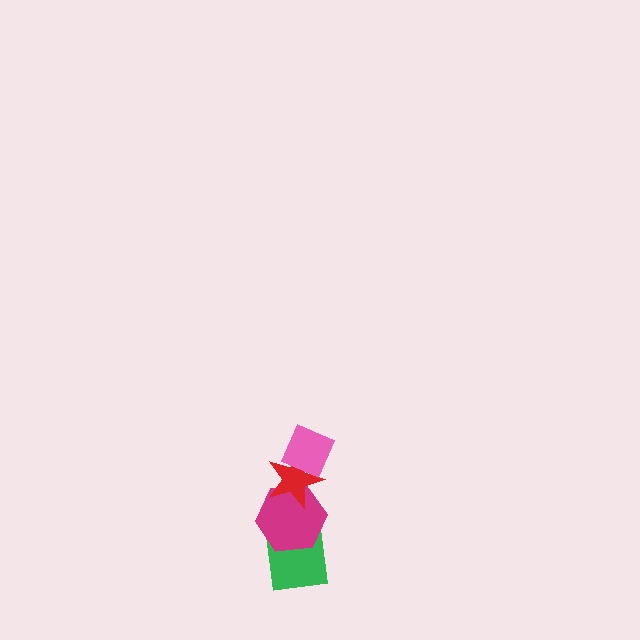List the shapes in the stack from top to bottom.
From top to bottom: the pink diamond, the red star, the magenta hexagon, the green square.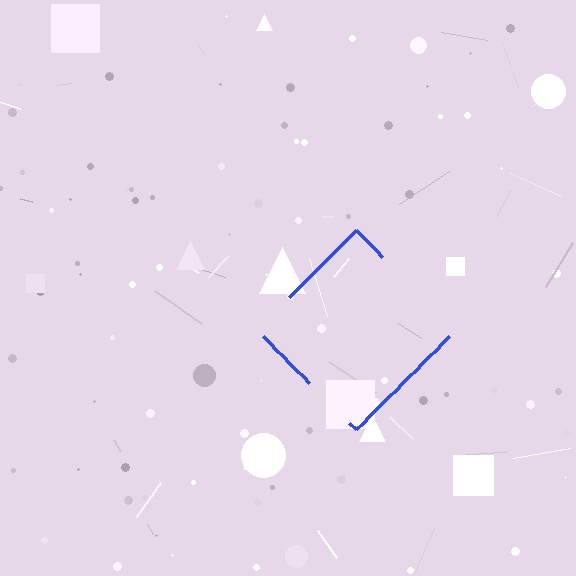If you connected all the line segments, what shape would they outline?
They would outline a diamond.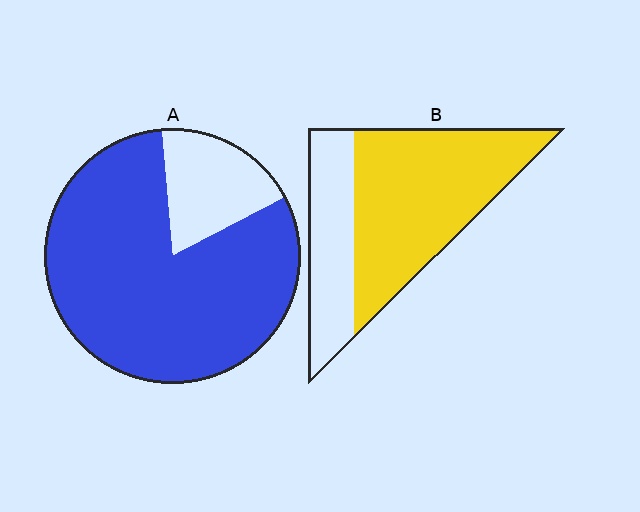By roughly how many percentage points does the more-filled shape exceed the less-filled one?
By roughly 15 percentage points (A over B).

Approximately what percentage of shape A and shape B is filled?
A is approximately 80% and B is approximately 65%.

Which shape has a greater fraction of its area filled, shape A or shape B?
Shape A.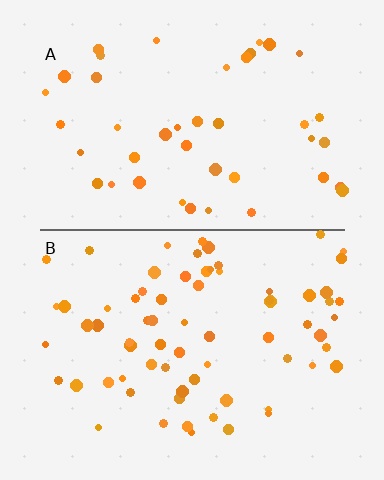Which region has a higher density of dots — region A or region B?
B (the bottom).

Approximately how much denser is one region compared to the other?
Approximately 1.6× — region B over region A.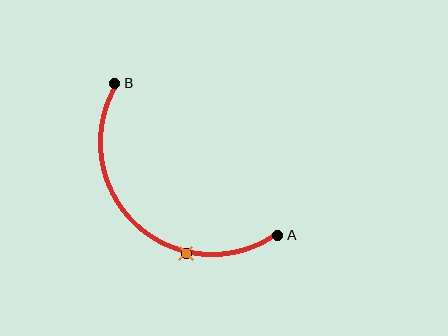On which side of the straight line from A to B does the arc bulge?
The arc bulges below and to the left of the straight line connecting A and B.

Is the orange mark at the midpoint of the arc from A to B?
No. The orange mark lies on the arc but is closer to endpoint A. The arc midpoint would be at the point on the curve equidistant along the arc from both A and B.